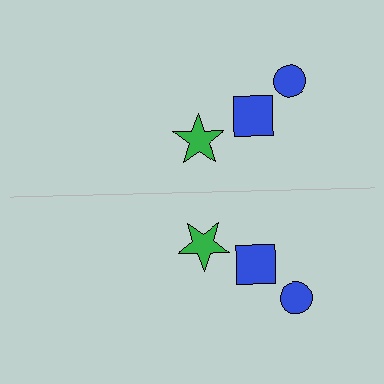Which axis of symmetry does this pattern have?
The pattern has a horizontal axis of symmetry running through the center of the image.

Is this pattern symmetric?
Yes, this pattern has bilateral (reflection) symmetry.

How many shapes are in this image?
There are 6 shapes in this image.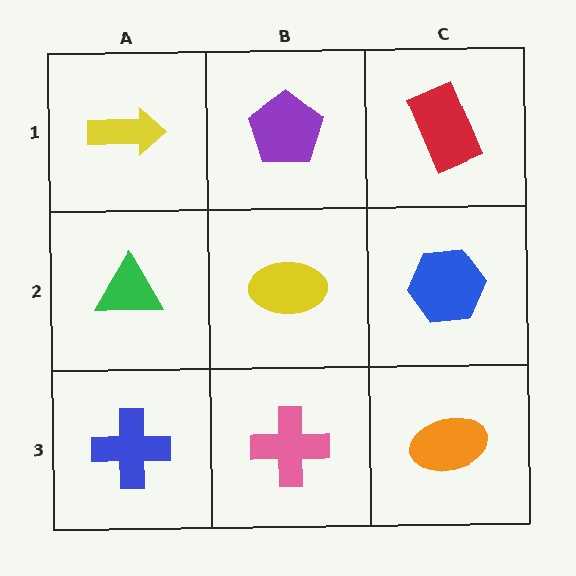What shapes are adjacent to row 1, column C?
A blue hexagon (row 2, column C), a purple pentagon (row 1, column B).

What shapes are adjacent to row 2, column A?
A yellow arrow (row 1, column A), a blue cross (row 3, column A), a yellow ellipse (row 2, column B).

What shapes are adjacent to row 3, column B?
A yellow ellipse (row 2, column B), a blue cross (row 3, column A), an orange ellipse (row 3, column C).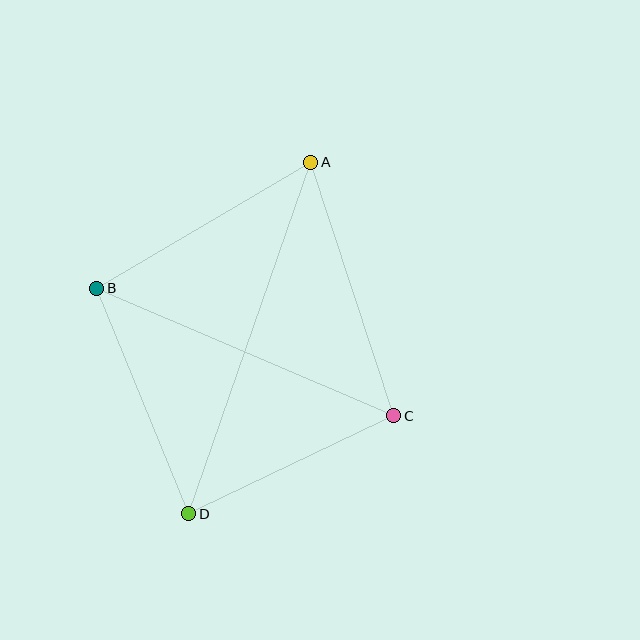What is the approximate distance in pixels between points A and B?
The distance between A and B is approximately 248 pixels.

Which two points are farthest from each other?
Points A and D are farthest from each other.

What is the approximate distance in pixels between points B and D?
The distance between B and D is approximately 243 pixels.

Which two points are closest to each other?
Points C and D are closest to each other.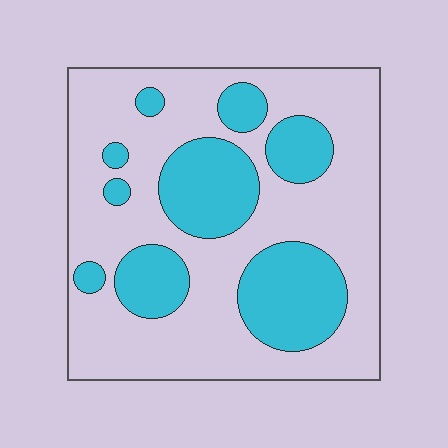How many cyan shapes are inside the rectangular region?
9.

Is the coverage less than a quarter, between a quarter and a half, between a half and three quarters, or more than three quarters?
Between a quarter and a half.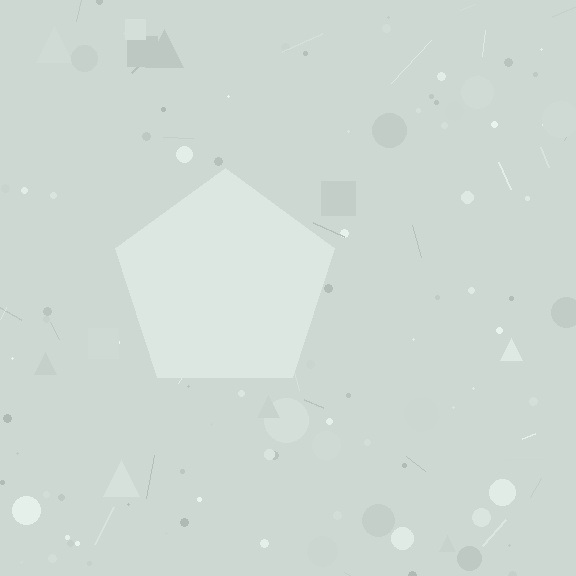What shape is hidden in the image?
A pentagon is hidden in the image.